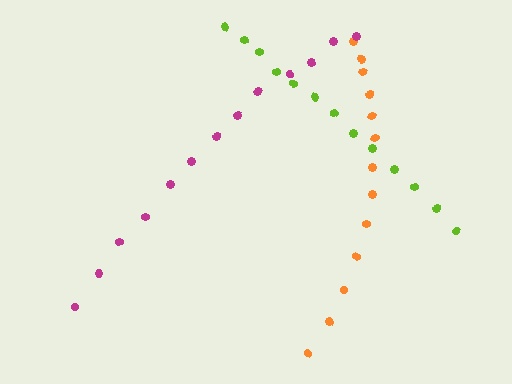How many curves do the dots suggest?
There are 3 distinct paths.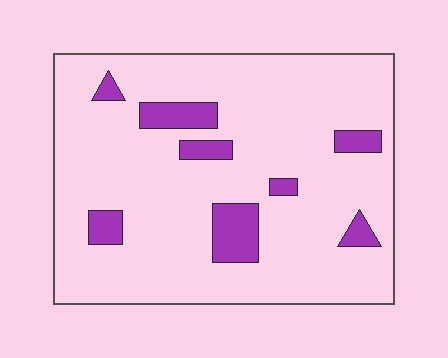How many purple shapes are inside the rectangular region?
8.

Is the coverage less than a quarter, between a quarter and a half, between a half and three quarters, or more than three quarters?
Less than a quarter.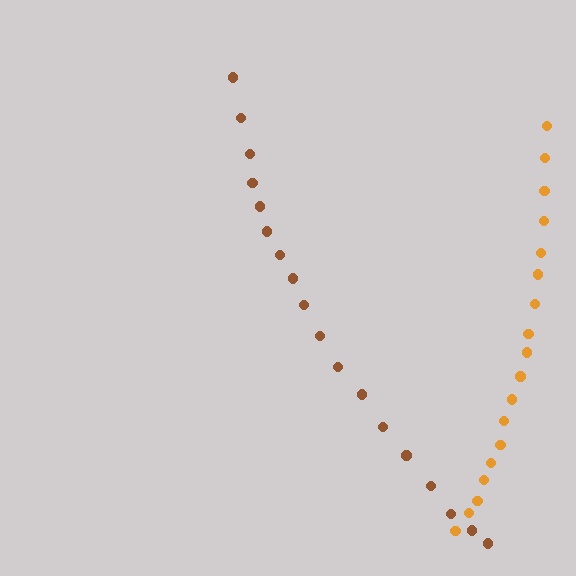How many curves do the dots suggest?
There are 2 distinct paths.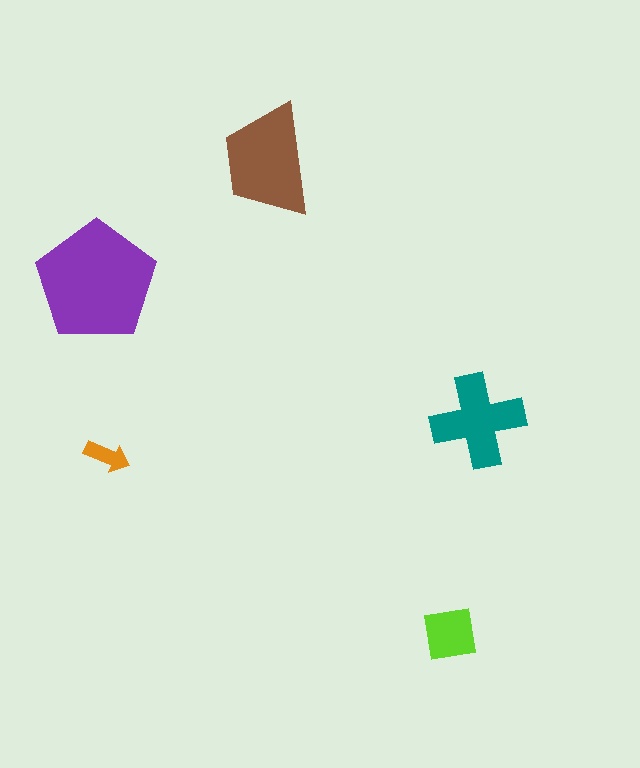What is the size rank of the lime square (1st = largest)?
4th.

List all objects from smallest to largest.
The orange arrow, the lime square, the teal cross, the brown trapezoid, the purple pentagon.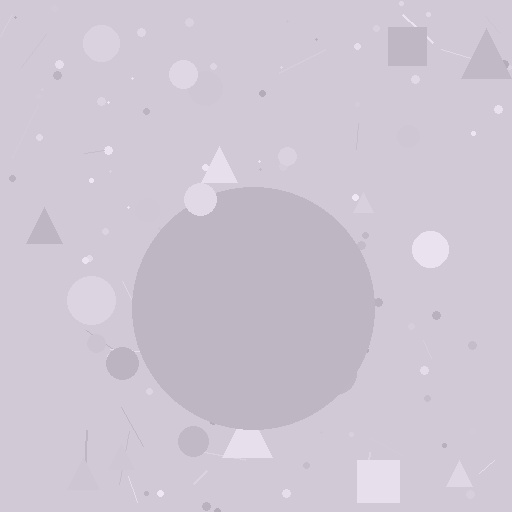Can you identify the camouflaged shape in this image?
The camouflaged shape is a circle.